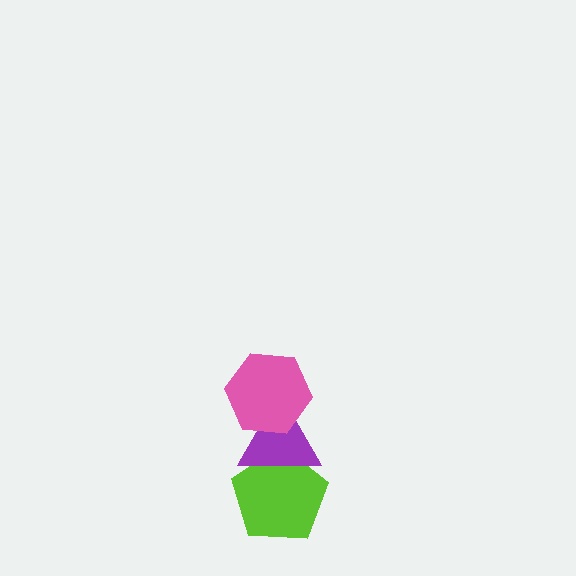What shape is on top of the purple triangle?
The pink hexagon is on top of the purple triangle.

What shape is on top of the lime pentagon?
The purple triangle is on top of the lime pentagon.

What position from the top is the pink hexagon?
The pink hexagon is 1st from the top.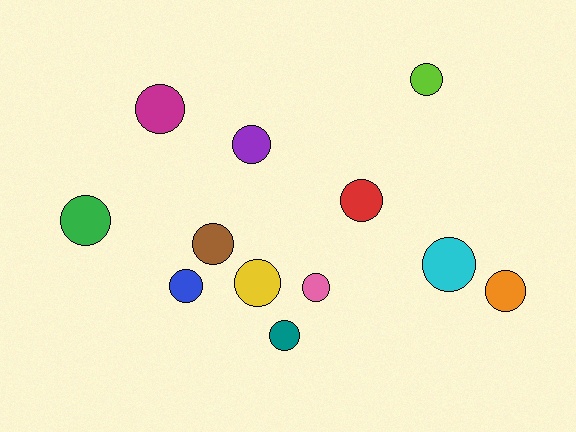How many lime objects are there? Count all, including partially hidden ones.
There is 1 lime object.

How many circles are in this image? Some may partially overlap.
There are 12 circles.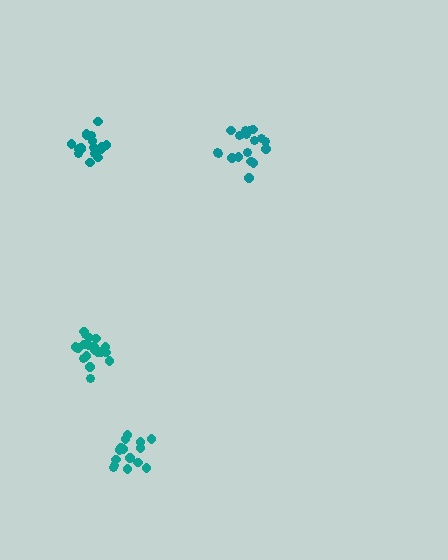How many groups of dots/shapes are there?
There are 4 groups.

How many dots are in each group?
Group 1: 15 dots, Group 2: 18 dots, Group 3: 18 dots, Group 4: 21 dots (72 total).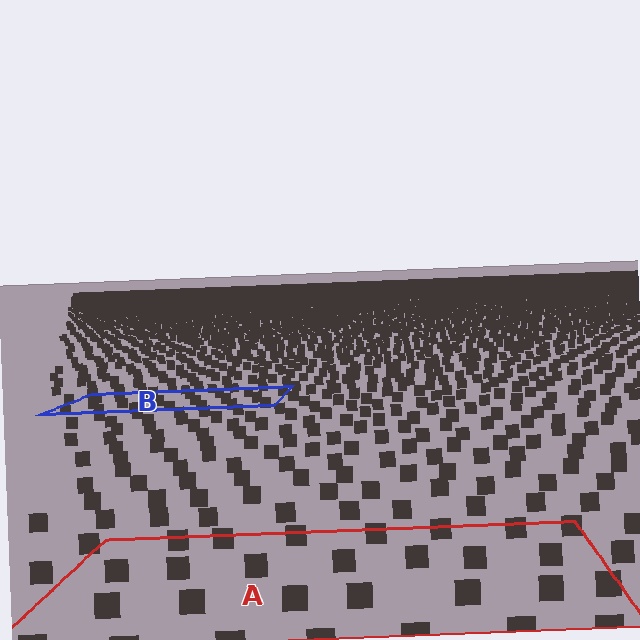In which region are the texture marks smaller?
The texture marks are smaller in region B, because it is farther away.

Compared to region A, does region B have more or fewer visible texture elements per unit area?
Region B has more texture elements per unit area — they are packed more densely because it is farther away.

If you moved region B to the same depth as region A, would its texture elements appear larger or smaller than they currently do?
They would appear larger. At a closer depth, the same texture elements are projected at a bigger on-screen size.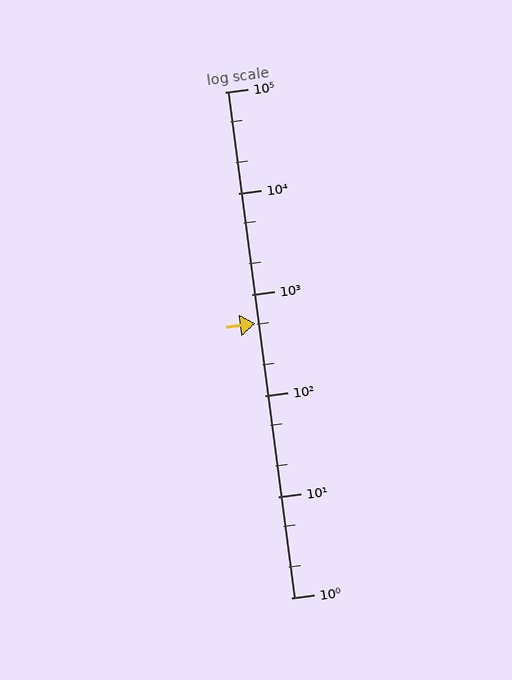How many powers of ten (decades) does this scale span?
The scale spans 5 decades, from 1 to 100000.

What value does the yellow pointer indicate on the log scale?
The pointer indicates approximately 510.